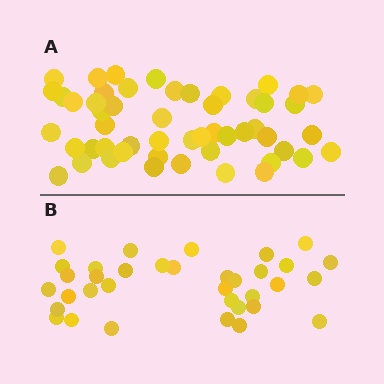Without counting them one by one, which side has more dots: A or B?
Region A (the top region) has more dots.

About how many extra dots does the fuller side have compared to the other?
Region A has approximately 15 more dots than region B.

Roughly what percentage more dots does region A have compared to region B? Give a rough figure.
About 50% more.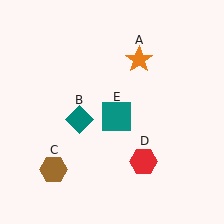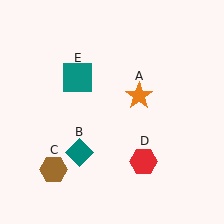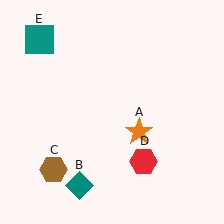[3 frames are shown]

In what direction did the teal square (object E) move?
The teal square (object E) moved up and to the left.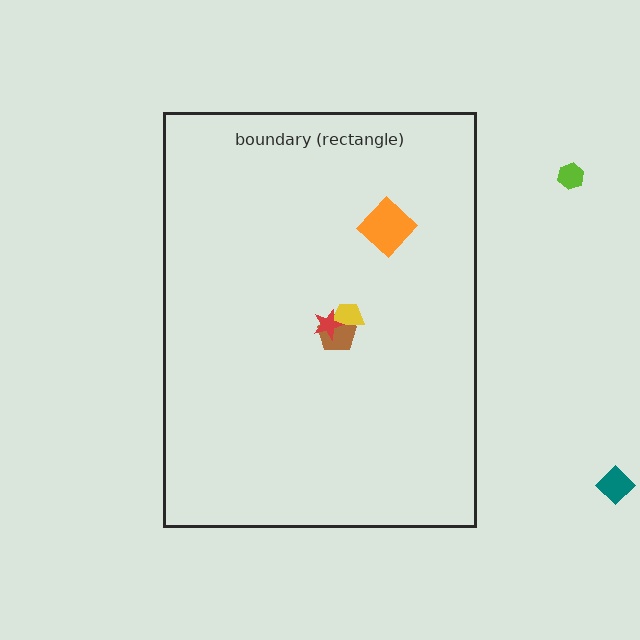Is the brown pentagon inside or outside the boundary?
Inside.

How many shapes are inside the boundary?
4 inside, 2 outside.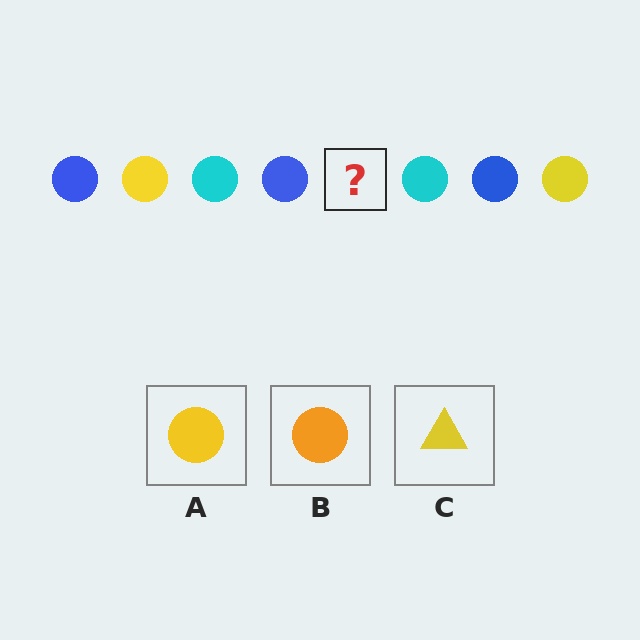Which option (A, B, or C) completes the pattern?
A.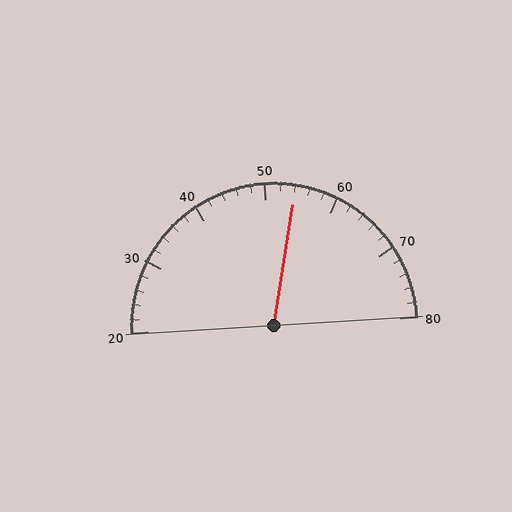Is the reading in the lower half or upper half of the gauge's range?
The reading is in the upper half of the range (20 to 80).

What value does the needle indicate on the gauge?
The needle indicates approximately 54.